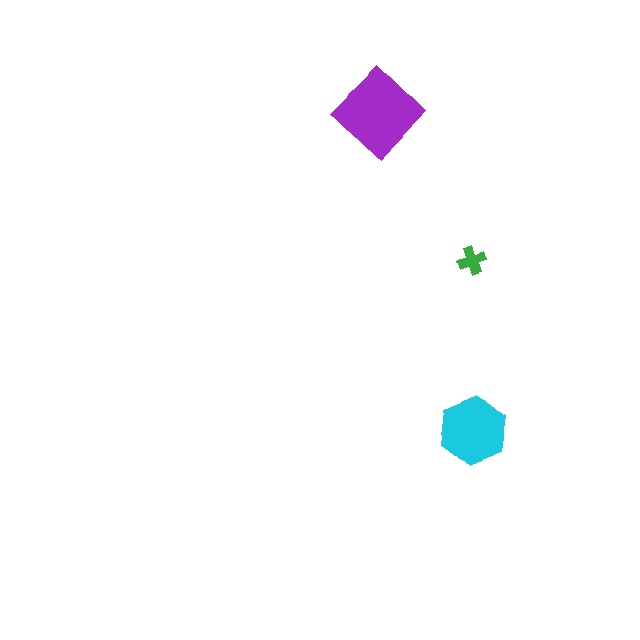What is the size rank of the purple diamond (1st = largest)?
1st.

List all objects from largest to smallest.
The purple diamond, the cyan hexagon, the green cross.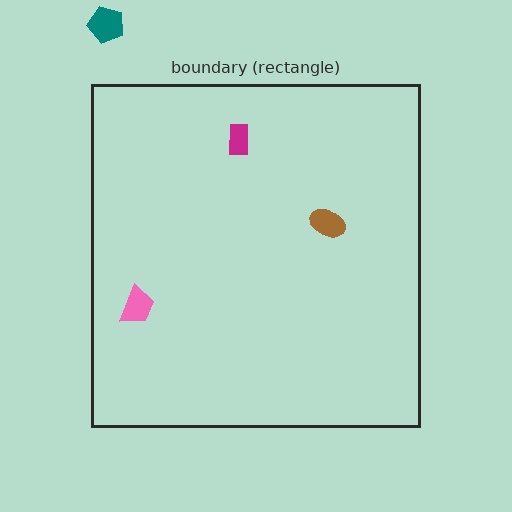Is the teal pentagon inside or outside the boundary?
Outside.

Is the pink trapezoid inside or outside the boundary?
Inside.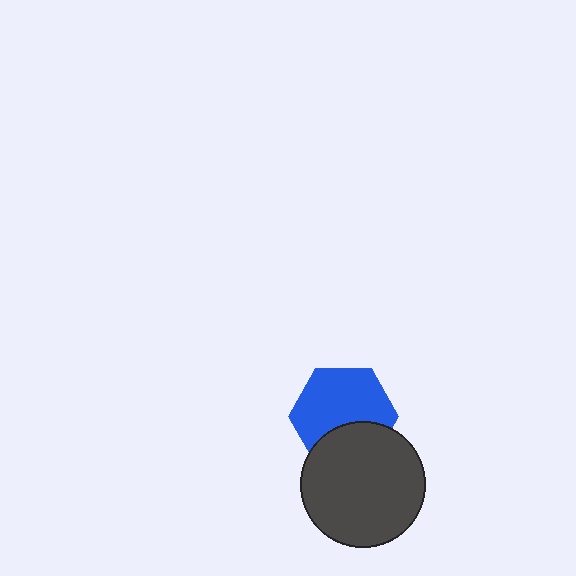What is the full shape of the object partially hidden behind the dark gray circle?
The partially hidden object is a blue hexagon.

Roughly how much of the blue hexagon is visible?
Most of it is visible (roughly 68%).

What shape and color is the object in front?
The object in front is a dark gray circle.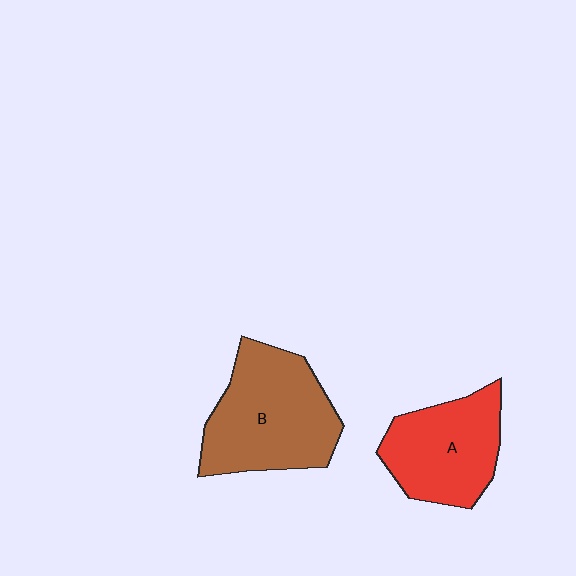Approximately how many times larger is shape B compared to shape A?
Approximately 1.3 times.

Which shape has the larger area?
Shape B (brown).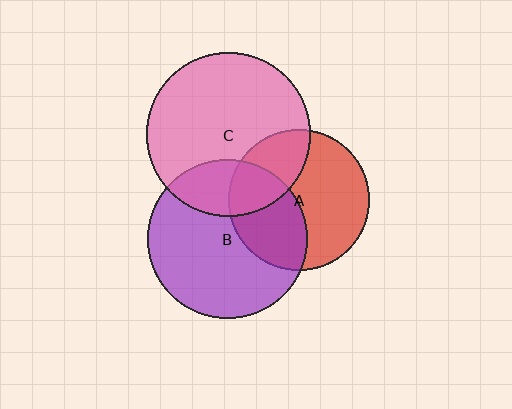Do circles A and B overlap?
Yes.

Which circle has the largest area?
Circle C (pink).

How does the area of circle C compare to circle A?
Approximately 1.4 times.